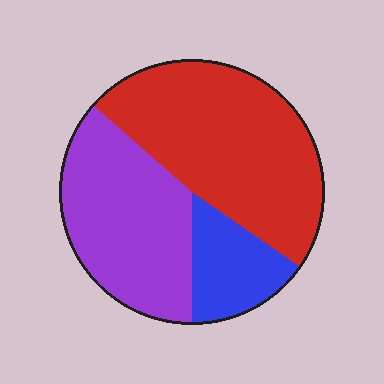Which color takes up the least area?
Blue, at roughly 15%.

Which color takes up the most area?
Red, at roughly 50%.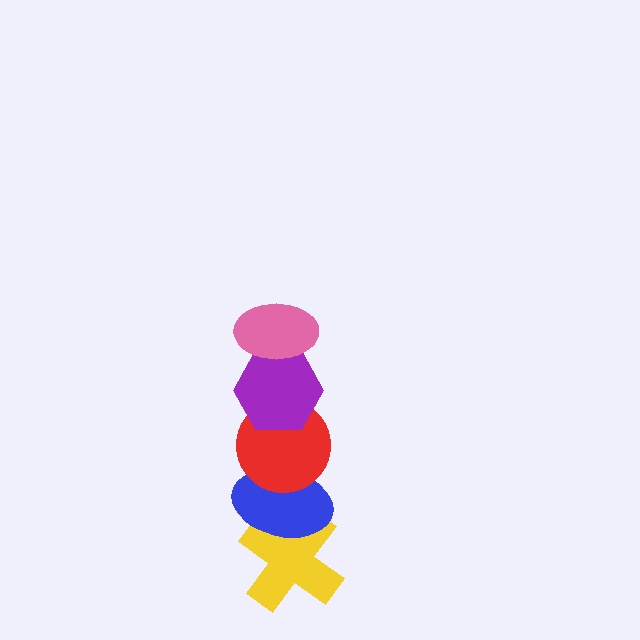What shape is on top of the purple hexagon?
The pink ellipse is on top of the purple hexagon.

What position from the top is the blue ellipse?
The blue ellipse is 4th from the top.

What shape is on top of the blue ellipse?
The red circle is on top of the blue ellipse.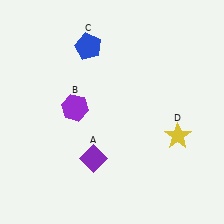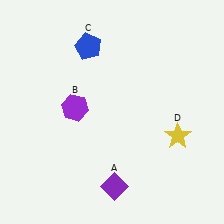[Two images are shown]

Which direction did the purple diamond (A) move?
The purple diamond (A) moved down.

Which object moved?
The purple diamond (A) moved down.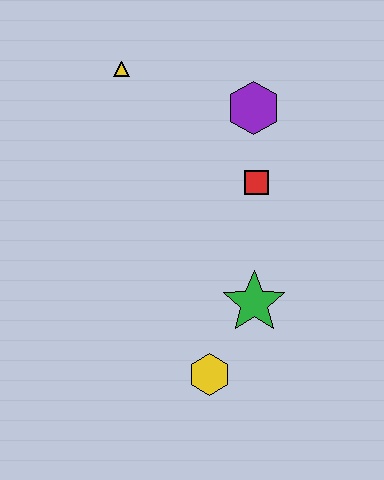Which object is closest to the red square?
The purple hexagon is closest to the red square.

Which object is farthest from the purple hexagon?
The yellow hexagon is farthest from the purple hexagon.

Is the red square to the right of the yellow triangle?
Yes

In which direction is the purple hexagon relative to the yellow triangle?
The purple hexagon is to the right of the yellow triangle.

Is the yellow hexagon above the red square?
No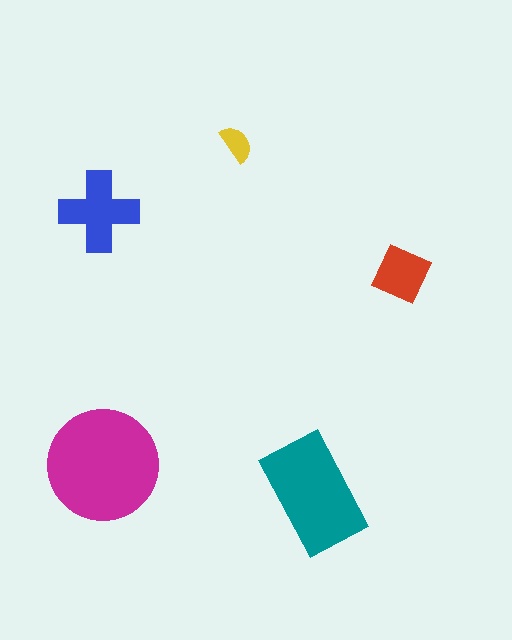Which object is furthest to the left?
The blue cross is leftmost.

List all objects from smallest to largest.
The yellow semicircle, the red diamond, the blue cross, the teal rectangle, the magenta circle.